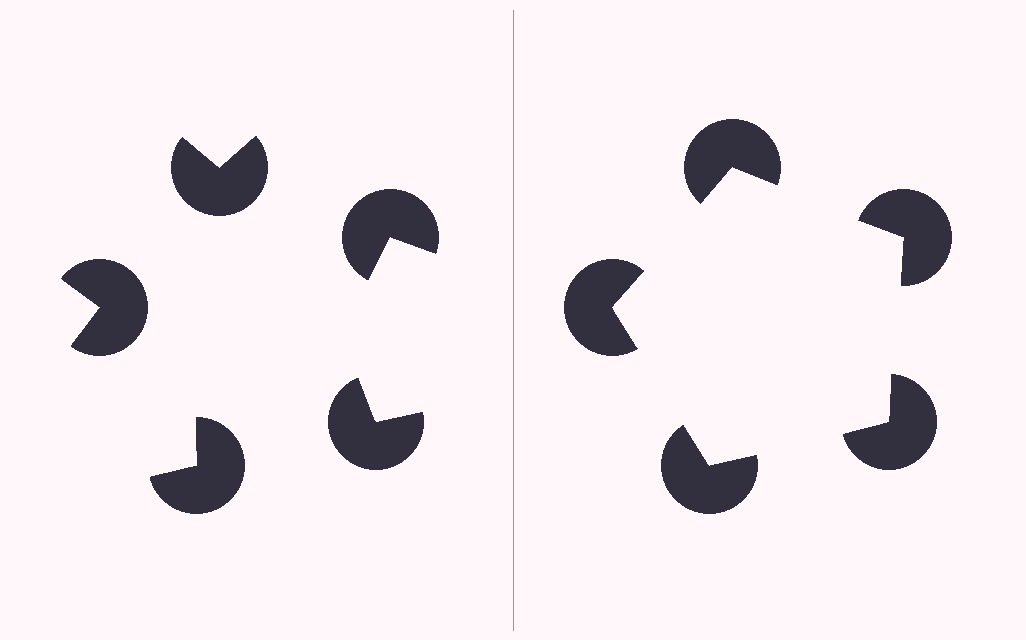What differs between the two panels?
The pac-man discs are positioned identically on both sides; only the wedge orientations differ. On the right they align to a pentagon; on the left they are misaligned.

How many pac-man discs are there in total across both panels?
10 — 5 on each side.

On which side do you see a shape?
An illusory pentagon appears on the right side. On the left side the wedge cuts are rotated, so no coherent shape forms.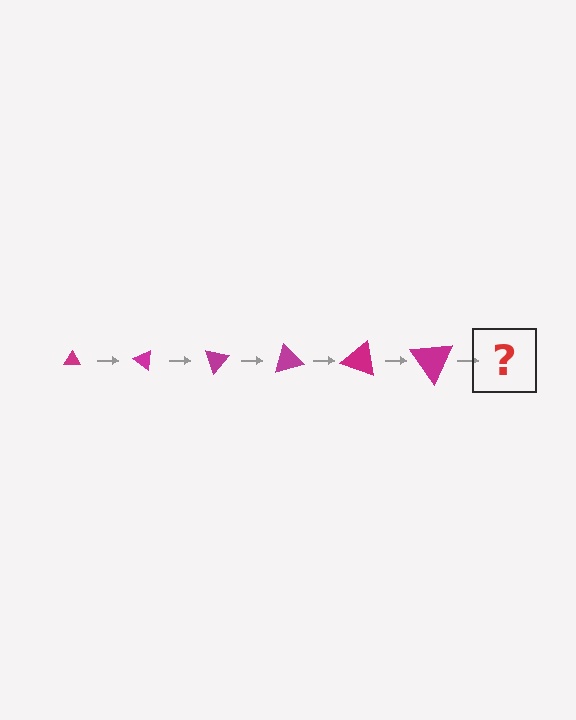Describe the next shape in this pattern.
It should be a triangle, larger than the previous one and rotated 210 degrees from the start.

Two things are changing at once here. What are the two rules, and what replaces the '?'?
The two rules are that the triangle grows larger each step and it rotates 35 degrees each step. The '?' should be a triangle, larger than the previous one and rotated 210 degrees from the start.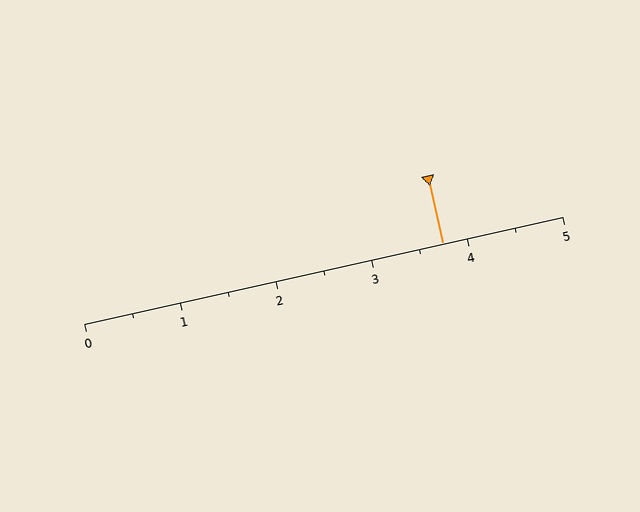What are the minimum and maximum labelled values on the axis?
The axis runs from 0 to 5.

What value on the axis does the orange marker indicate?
The marker indicates approximately 3.8.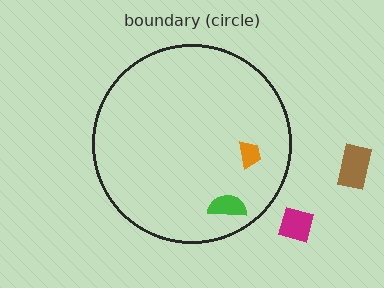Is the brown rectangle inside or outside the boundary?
Outside.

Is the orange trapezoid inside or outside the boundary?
Inside.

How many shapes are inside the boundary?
2 inside, 2 outside.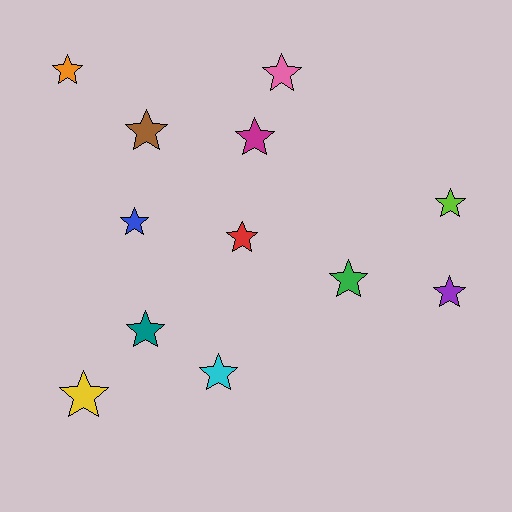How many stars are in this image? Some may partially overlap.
There are 12 stars.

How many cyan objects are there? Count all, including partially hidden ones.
There is 1 cyan object.